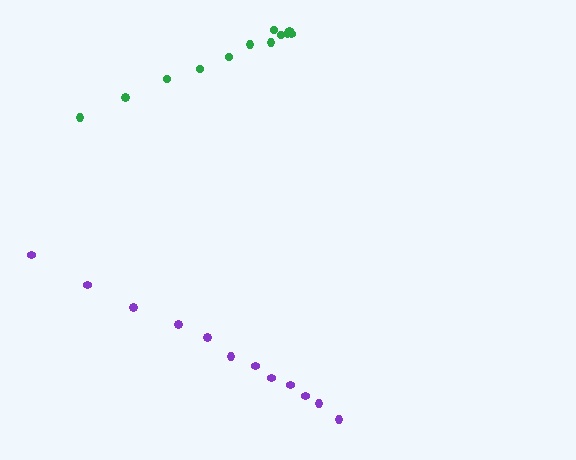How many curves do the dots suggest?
There are 2 distinct paths.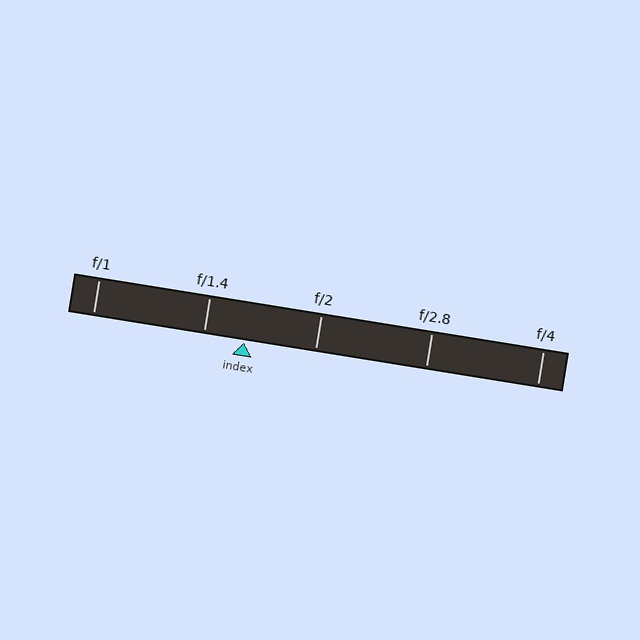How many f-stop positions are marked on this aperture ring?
There are 5 f-stop positions marked.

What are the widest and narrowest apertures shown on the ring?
The widest aperture shown is f/1 and the narrowest is f/4.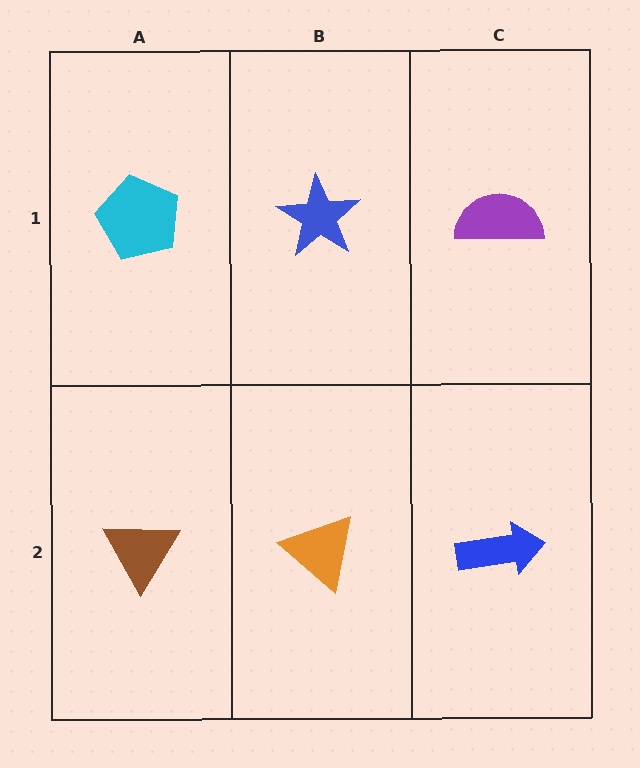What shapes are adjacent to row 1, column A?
A brown triangle (row 2, column A), a blue star (row 1, column B).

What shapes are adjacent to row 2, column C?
A purple semicircle (row 1, column C), an orange triangle (row 2, column B).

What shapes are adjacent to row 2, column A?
A cyan pentagon (row 1, column A), an orange triangle (row 2, column B).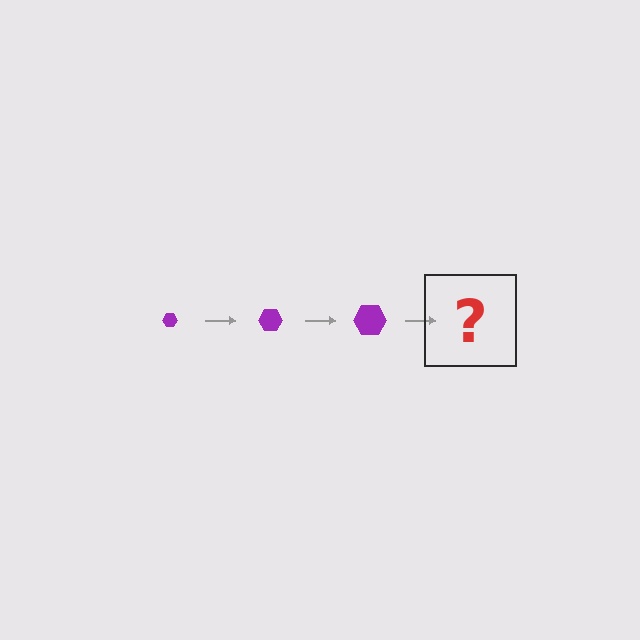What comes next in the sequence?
The next element should be a purple hexagon, larger than the previous one.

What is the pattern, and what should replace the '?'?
The pattern is that the hexagon gets progressively larger each step. The '?' should be a purple hexagon, larger than the previous one.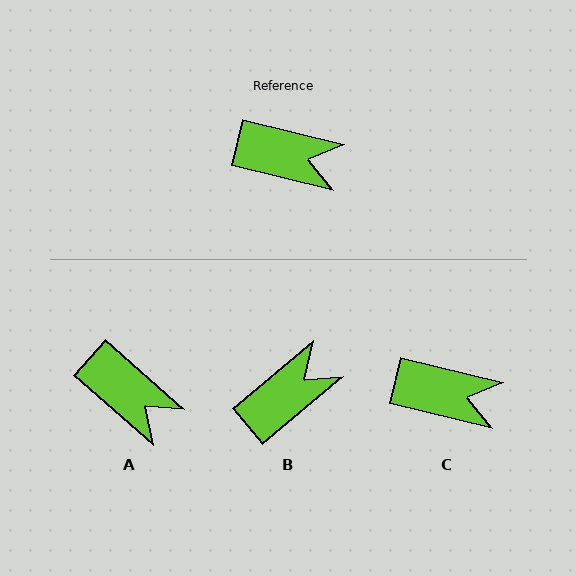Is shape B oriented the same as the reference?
No, it is off by about 54 degrees.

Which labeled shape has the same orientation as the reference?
C.